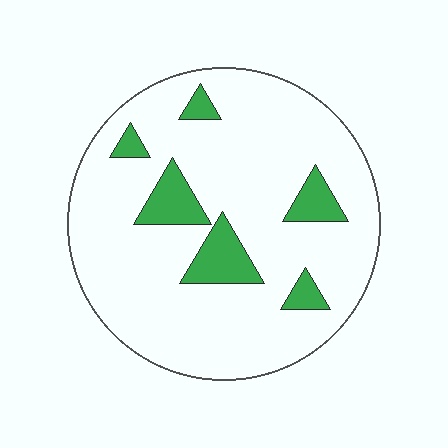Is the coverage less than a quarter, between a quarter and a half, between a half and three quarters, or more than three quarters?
Less than a quarter.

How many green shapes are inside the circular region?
6.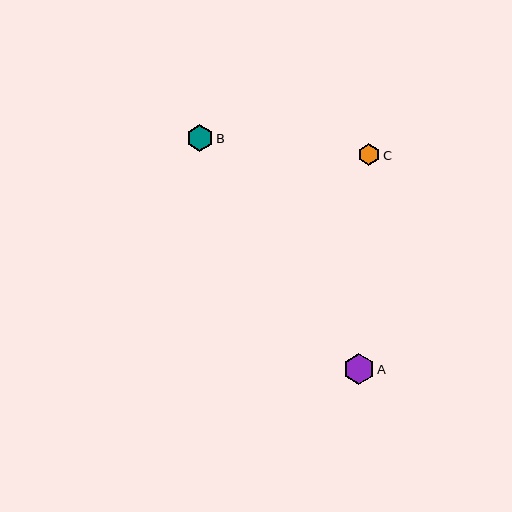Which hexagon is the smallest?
Hexagon C is the smallest with a size of approximately 22 pixels.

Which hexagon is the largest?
Hexagon A is the largest with a size of approximately 30 pixels.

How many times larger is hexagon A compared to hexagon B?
Hexagon A is approximately 1.1 times the size of hexagon B.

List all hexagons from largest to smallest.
From largest to smallest: A, B, C.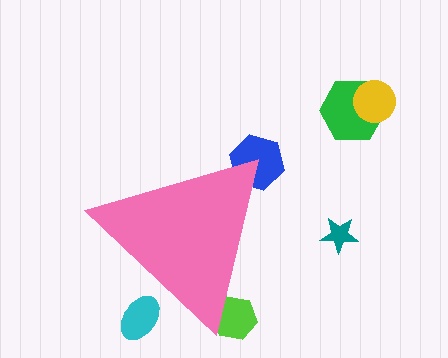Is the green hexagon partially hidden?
No, the green hexagon is fully visible.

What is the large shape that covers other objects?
A pink triangle.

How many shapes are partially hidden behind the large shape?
3 shapes are partially hidden.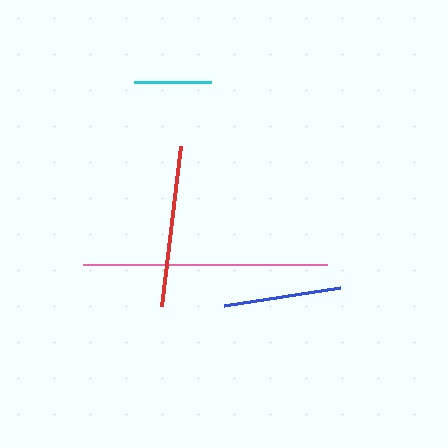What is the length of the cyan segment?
The cyan segment is approximately 77 pixels long.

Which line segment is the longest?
The pink line is the longest at approximately 244 pixels.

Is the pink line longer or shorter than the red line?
The pink line is longer than the red line.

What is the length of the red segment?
The red segment is approximately 161 pixels long.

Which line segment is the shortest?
The cyan line is the shortest at approximately 77 pixels.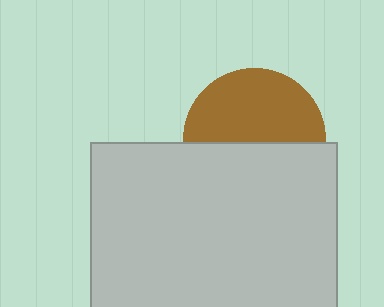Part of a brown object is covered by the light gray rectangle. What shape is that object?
It is a circle.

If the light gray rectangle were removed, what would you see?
You would see the complete brown circle.